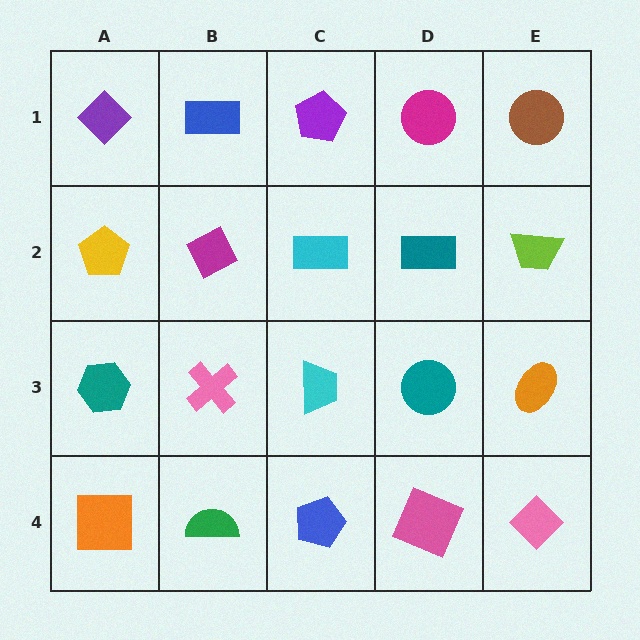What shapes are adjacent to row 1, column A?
A yellow pentagon (row 2, column A), a blue rectangle (row 1, column B).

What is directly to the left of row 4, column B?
An orange square.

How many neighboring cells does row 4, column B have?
3.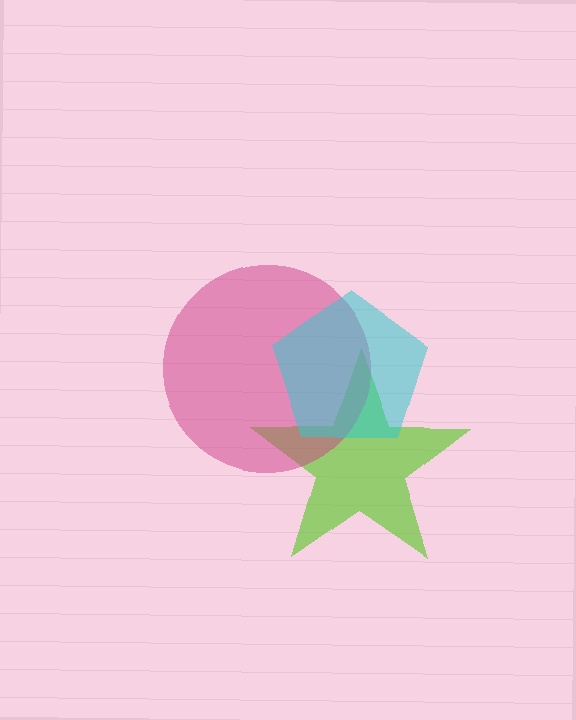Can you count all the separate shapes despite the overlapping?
Yes, there are 3 separate shapes.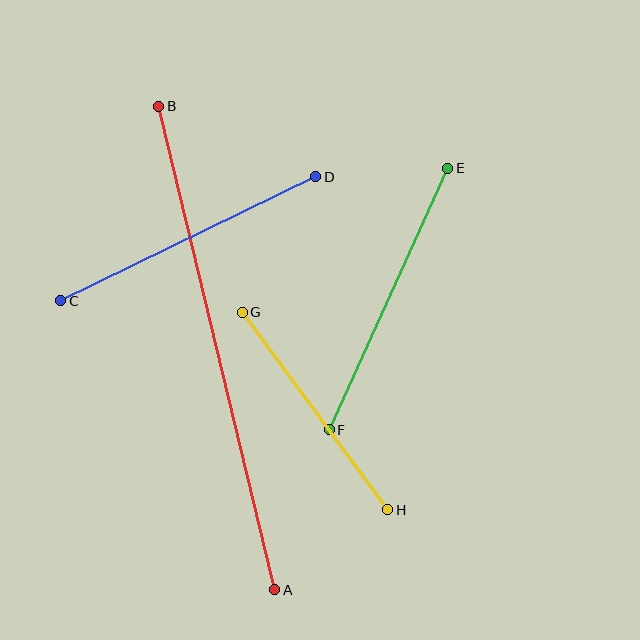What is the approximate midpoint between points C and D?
The midpoint is at approximately (188, 239) pixels.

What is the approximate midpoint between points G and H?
The midpoint is at approximately (315, 411) pixels.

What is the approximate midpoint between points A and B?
The midpoint is at approximately (217, 348) pixels.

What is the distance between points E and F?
The distance is approximately 287 pixels.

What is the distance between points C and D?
The distance is approximately 284 pixels.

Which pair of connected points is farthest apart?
Points A and B are farthest apart.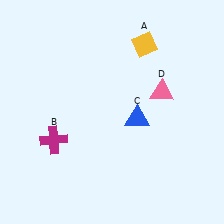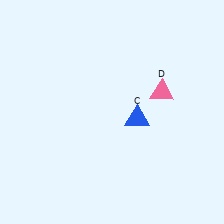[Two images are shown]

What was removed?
The magenta cross (B), the yellow diamond (A) were removed in Image 2.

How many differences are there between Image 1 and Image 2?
There are 2 differences between the two images.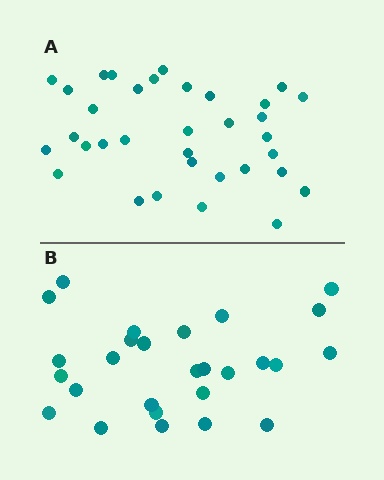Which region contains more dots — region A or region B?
Region A (the top region) has more dots.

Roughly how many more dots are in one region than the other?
Region A has roughly 8 or so more dots than region B.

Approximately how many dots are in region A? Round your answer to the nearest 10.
About 30 dots. (The exact count is 34, which rounds to 30.)